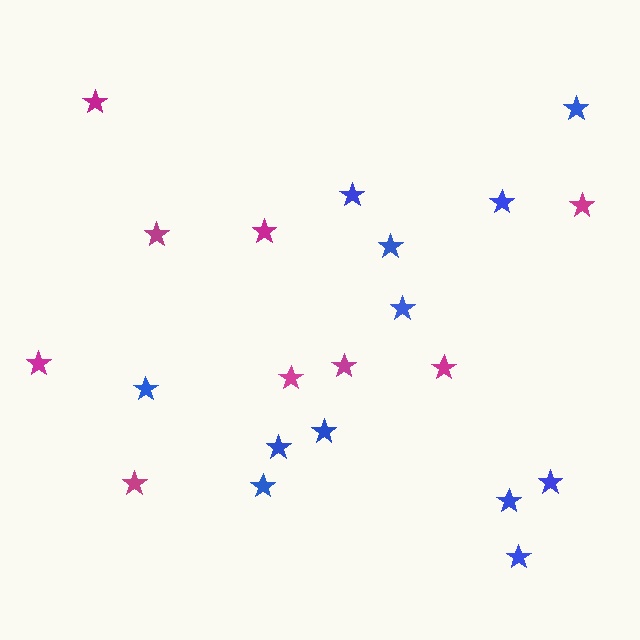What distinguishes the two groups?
There are 2 groups: one group of magenta stars (9) and one group of blue stars (12).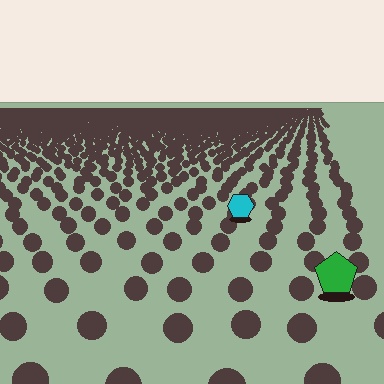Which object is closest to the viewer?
The green pentagon is closest. The texture marks near it are larger and more spread out.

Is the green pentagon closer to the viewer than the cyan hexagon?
Yes. The green pentagon is closer — you can tell from the texture gradient: the ground texture is coarser near it.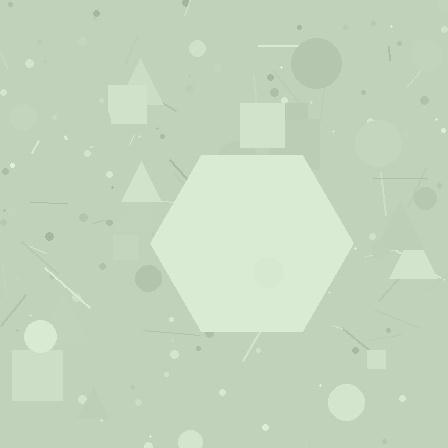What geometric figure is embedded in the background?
A hexagon is embedded in the background.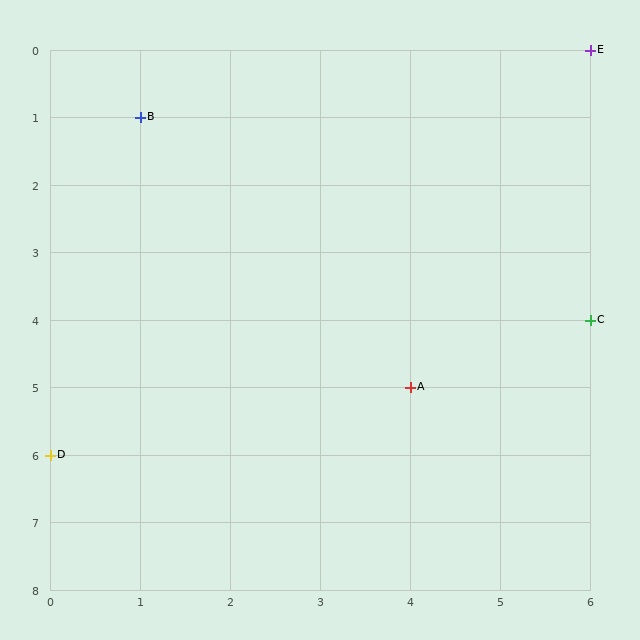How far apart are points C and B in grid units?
Points C and B are 5 columns and 3 rows apart (about 5.8 grid units diagonally).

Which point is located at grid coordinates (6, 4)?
Point C is at (6, 4).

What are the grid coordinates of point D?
Point D is at grid coordinates (0, 6).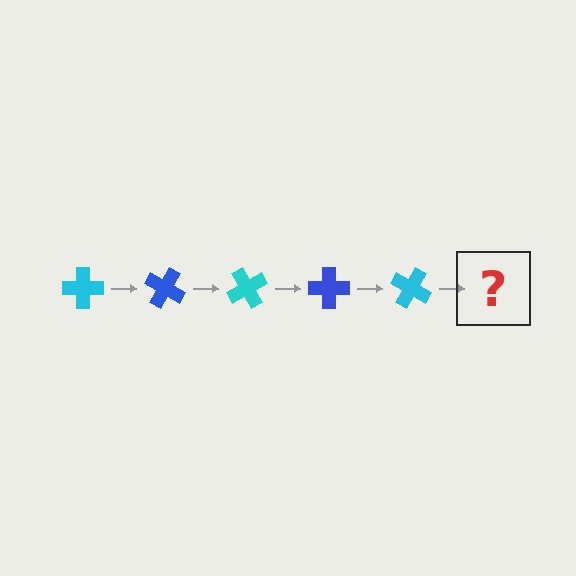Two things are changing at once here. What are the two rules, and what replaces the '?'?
The two rules are that it rotates 30 degrees each step and the color cycles through cyan and blue. The '?' should be a blue cross, rotated 150 degrees from the start.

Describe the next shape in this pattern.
It should be a blue cross, rotated 150 degrees from the start.